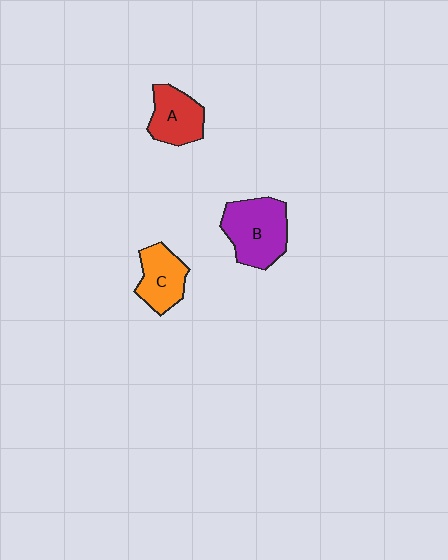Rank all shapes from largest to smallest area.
From largest to smallest: B (purple), A (red), C (orange).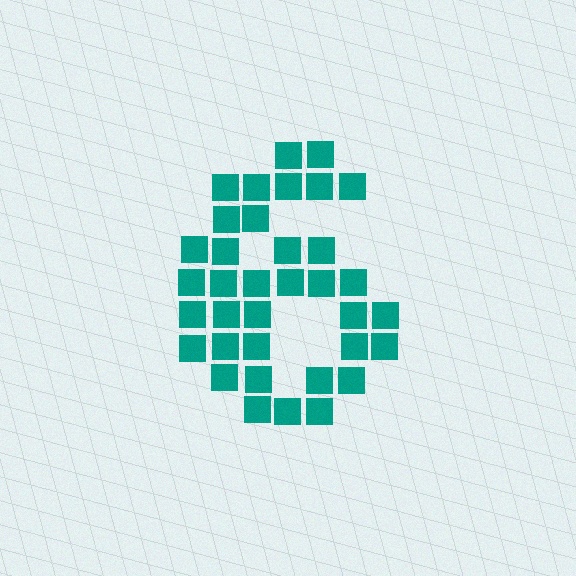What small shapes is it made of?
It is made of small squares.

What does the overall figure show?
The overall figure shows the digit 6.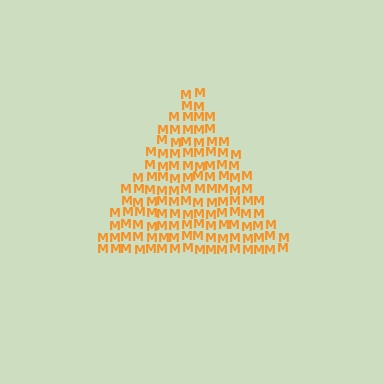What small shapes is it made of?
It is made of small letter M's.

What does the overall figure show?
The overall figure shows a triangle.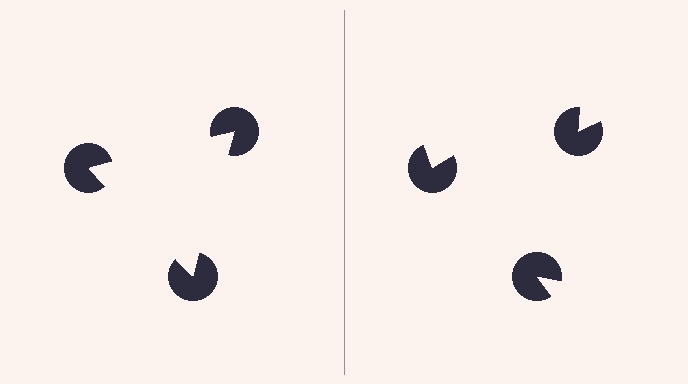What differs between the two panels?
The pac-man discs are positioned identically on both sides; only the wedge orientations differ. On the left they align to a triangle; on the right they are misaligned.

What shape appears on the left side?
An illusory triangle.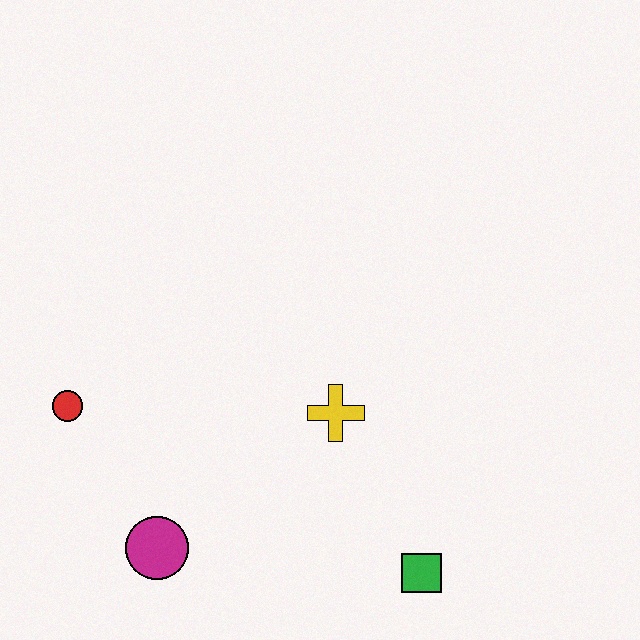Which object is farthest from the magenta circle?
The green square is farthest from the magenta circle.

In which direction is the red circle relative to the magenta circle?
The red circle is above the magenta circle.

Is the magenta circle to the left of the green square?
Yes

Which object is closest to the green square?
The yellow cross is closest to the green square.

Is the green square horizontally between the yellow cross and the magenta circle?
No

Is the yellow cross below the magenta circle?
No